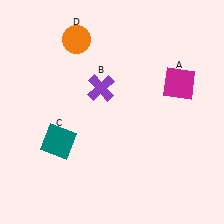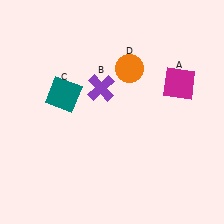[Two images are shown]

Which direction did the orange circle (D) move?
The orange circle (D) moved right.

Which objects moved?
The objects that moved are: the teal square (C), the orange circle (D).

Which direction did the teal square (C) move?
The teal square (C) moved up.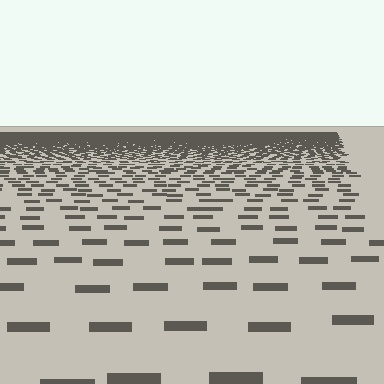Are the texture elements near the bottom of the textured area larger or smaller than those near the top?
Larger. Near the bottom, elements are closer to the viewer and appear at a bigger on-screen size.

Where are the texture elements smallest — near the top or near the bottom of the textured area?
Near the top.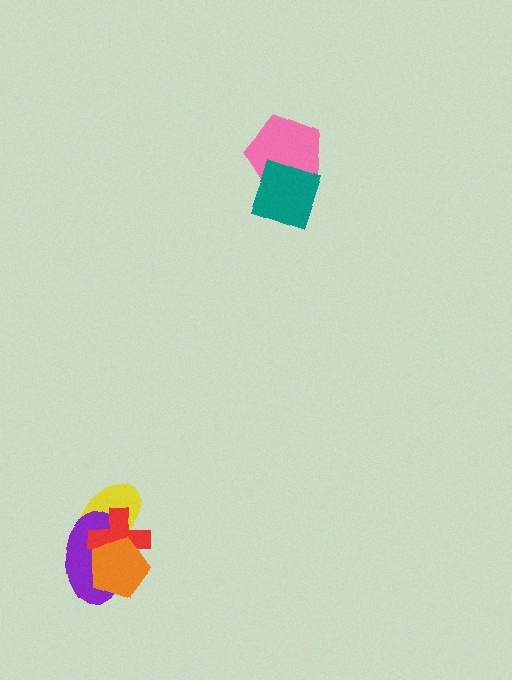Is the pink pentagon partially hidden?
Yes, it is partially covered by another shape.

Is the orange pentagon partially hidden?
No, no other shape covers it.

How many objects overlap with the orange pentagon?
3 objects overlap with the orange pentagon.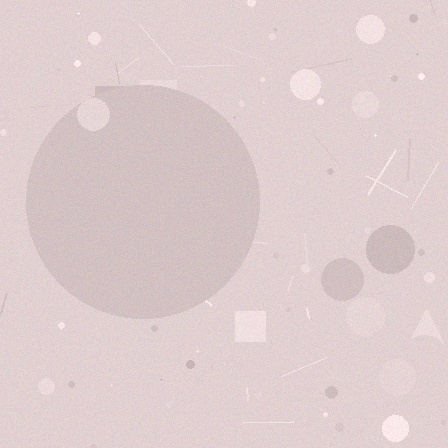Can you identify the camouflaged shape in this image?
The camouflaged shape is a circle.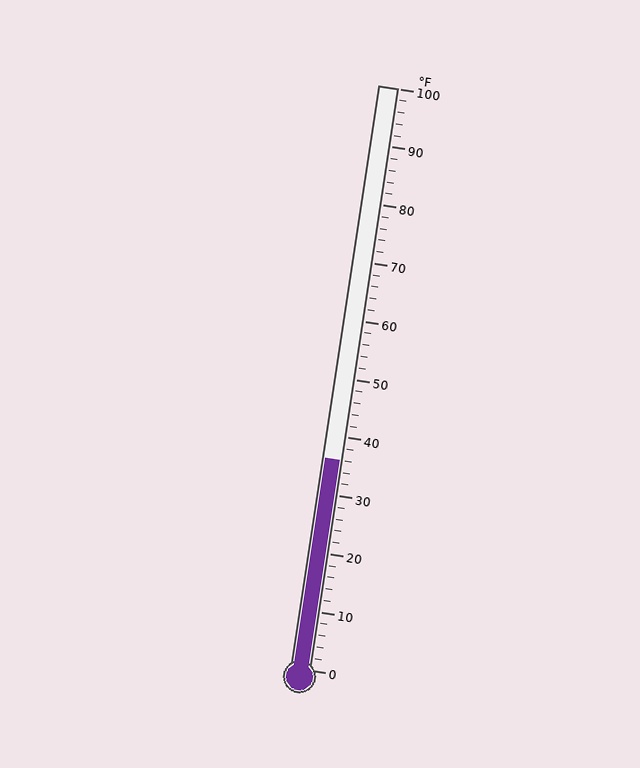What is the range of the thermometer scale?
The thermometer scale ranges from 0°F to 100°F.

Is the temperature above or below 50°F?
The temperature is below 50°F.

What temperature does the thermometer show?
The thermometer shows approximately 36°F.